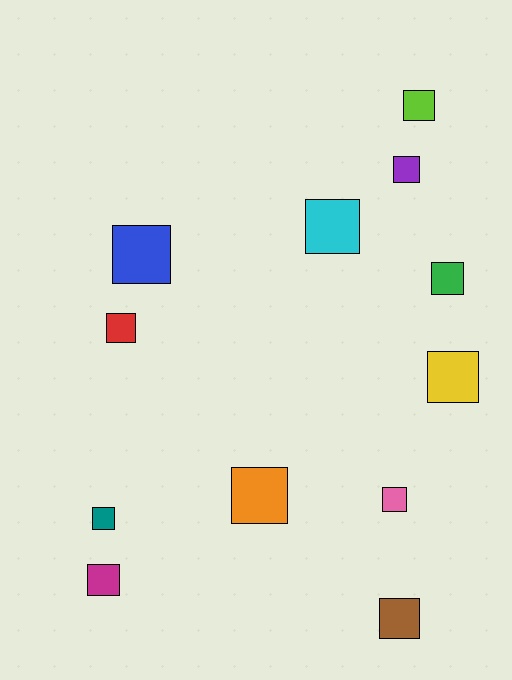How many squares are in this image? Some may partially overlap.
There are 12 squares.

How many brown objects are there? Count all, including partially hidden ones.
There is 1 brown object.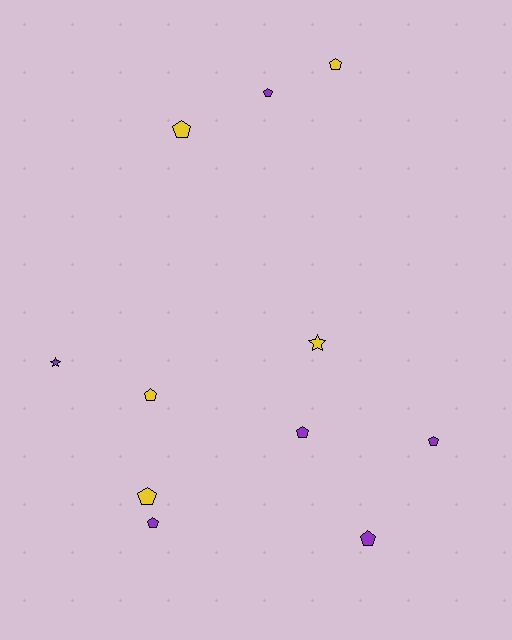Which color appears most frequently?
Purple, with 6 objects.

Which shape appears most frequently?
Pentagon, with 9 objects.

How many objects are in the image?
There are 11 objects.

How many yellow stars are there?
There is 1 yellow star.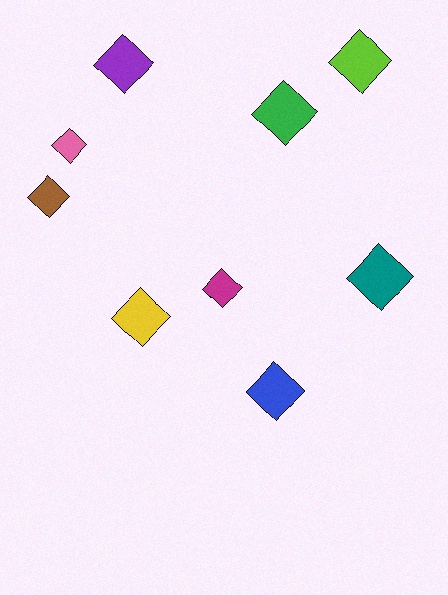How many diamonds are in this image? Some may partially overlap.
There are 9 diamonds.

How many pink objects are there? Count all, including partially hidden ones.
There is 1 pink object.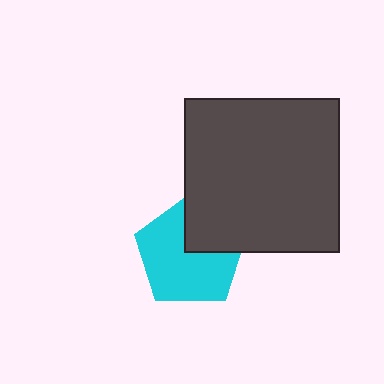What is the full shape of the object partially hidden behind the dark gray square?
The partially hidden object is a cyan pentagon.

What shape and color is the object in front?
The object in front is a dark gray square.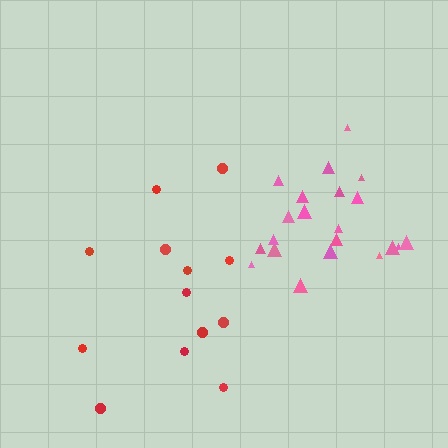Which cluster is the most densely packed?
Pink.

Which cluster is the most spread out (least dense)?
Red.